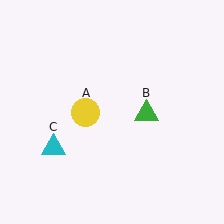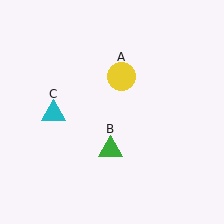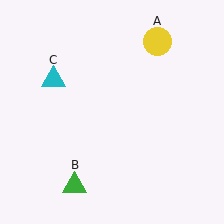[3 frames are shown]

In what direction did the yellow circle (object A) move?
The yellow circle (object A) moved up and to the right.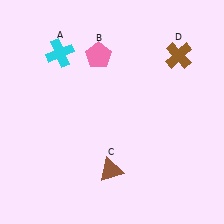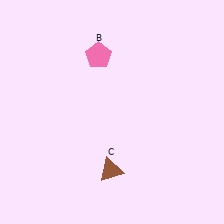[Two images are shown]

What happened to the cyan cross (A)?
The cyan cross (A) was removed in Image 2. It was in the top-left area of Image 1.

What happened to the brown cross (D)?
The brown cross (D) was removed in Image 2. It was in the top-right area of Image 1.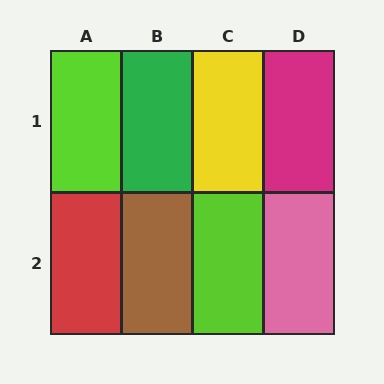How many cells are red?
1 cell is red.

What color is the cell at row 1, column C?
Yellow.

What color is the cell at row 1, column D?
Magenta.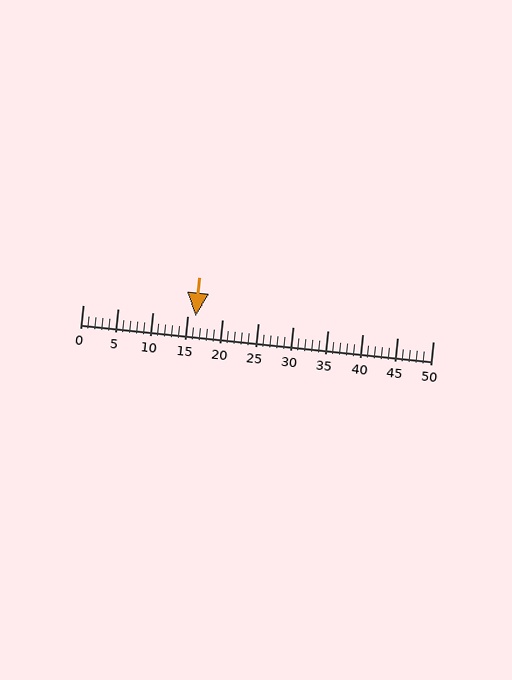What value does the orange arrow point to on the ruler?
The orange arrow points to approximately 16.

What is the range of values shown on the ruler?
The ruler shows values from 0 to 50.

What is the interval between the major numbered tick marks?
The major tick marks are spaced 5 units apart.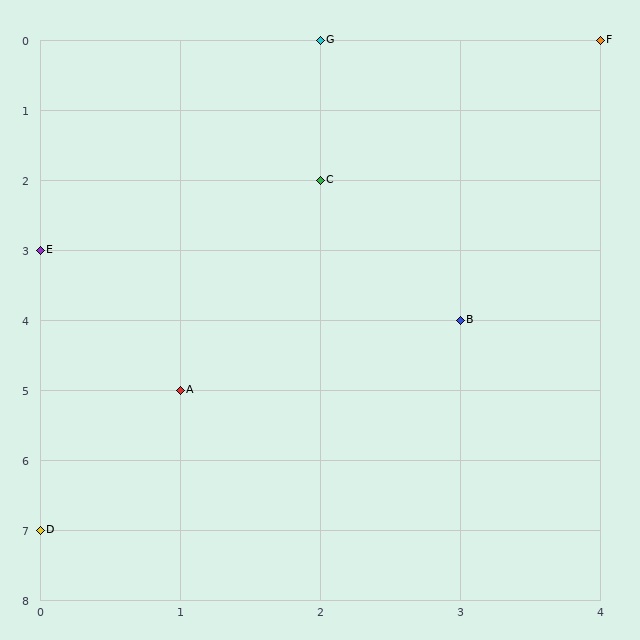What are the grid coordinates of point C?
Point C is at grid coordinates (2, 2).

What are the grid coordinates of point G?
Point G is at grid coordinates (2, 0).